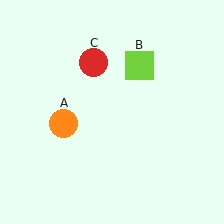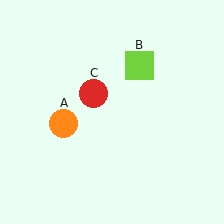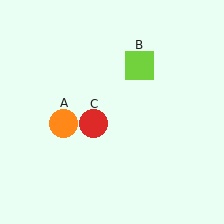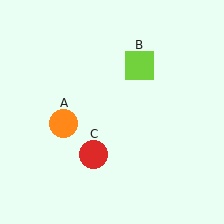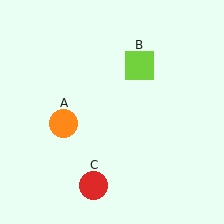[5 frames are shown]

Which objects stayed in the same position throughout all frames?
Orange circle (object A) and lime square (object B) remained stationary.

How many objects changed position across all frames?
1 object changed position: red circle (object C).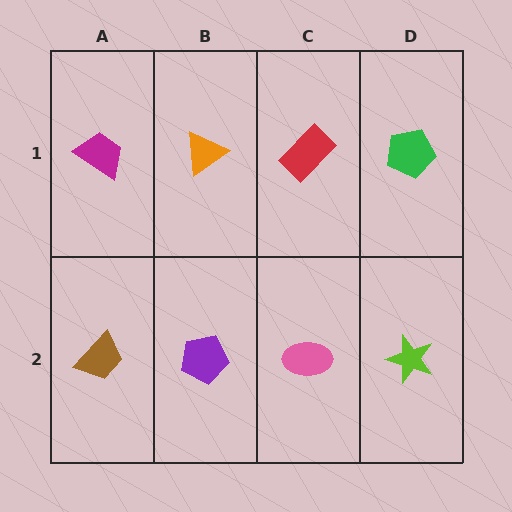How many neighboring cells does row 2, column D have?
2.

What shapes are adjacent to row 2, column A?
A magenta trapezoid (row 1, column A), a purple pentagon (row 2, column B).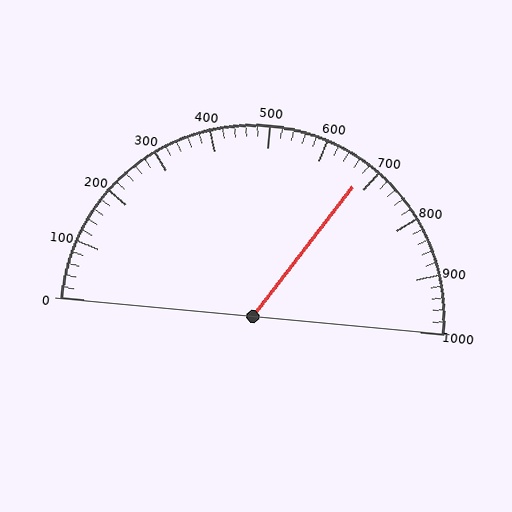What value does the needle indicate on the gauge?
The needle indicates approximately 680.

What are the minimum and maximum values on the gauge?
The gauge ranges from 0 to 1000.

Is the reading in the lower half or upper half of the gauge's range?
The reading is in the upper half of the range (0 to 1000).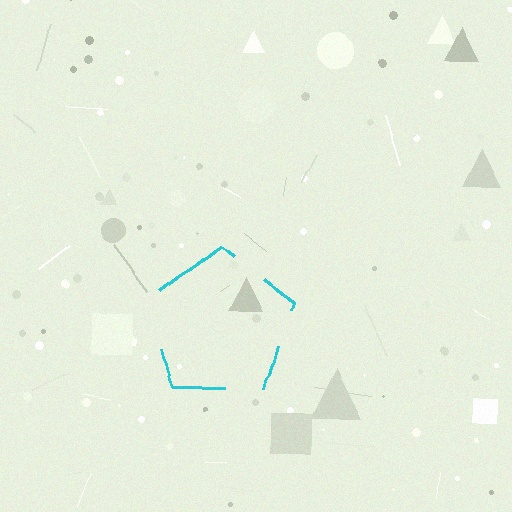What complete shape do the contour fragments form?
The contour fragments form a pentagon.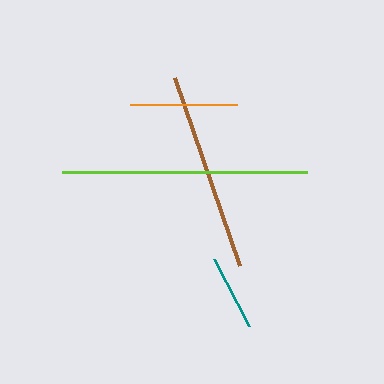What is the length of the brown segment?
The brown segment is approximately 199 pixels long.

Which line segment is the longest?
The lime line is the longest at approximately 244 pixels.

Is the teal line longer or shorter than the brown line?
The brown line is longer than the teal line.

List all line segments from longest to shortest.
From longest to shortest: lime, brown, orange, teal.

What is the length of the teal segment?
The teal segment is approximately 75 pixels long.